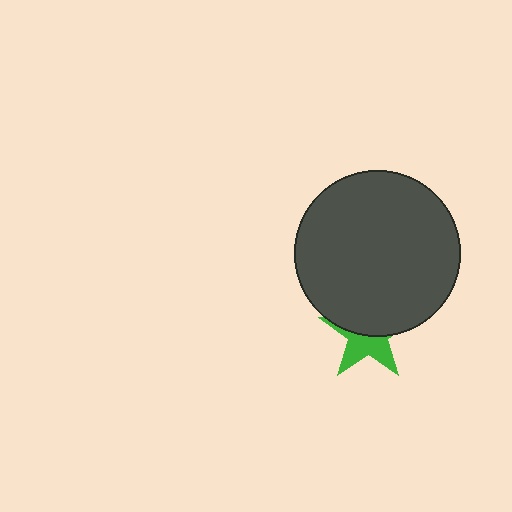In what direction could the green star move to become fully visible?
The green star could move down. That would shift it out from behind the dark gray circle entirely.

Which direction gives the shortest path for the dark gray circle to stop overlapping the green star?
Moving up gives the shortest separation.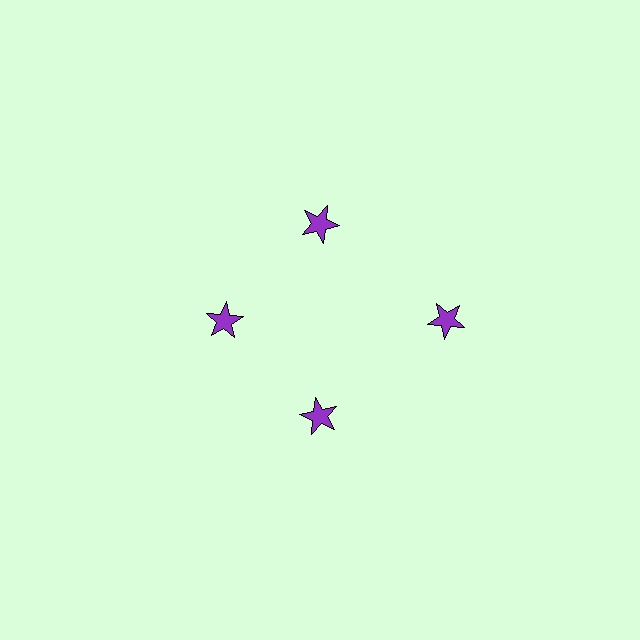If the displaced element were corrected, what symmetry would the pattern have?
It would have 4-fold rotational symmetry — the pattern would map onto itself every 90 degrees.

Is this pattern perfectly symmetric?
No. The 4 purple stars are arranged in a ring, but one element near the 3 o'clock position is pushed outward from the center, breaking the 4-fold rotational symmetry.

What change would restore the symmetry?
The symmetry would be restored by moving it inward, back onto the ring so that all 4 stars sit at equal angles and equal distance from the center.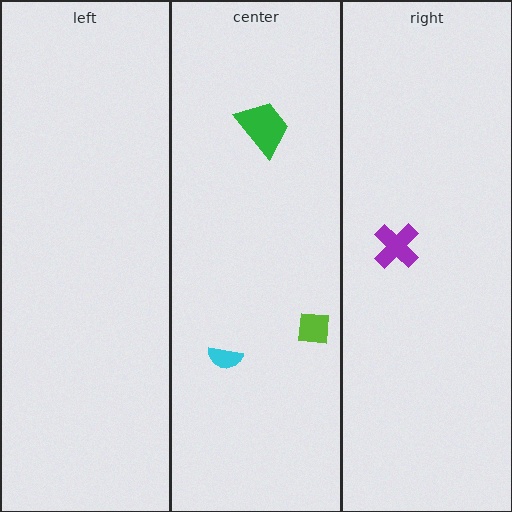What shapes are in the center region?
The green trapezoid, the lime square, the cyan semicircle.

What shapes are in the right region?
The purple cross.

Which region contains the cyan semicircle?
The center region.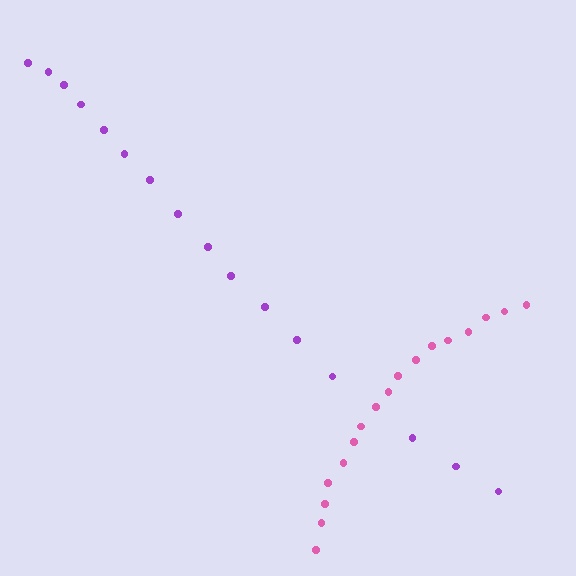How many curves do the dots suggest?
There are 2 distinct paths.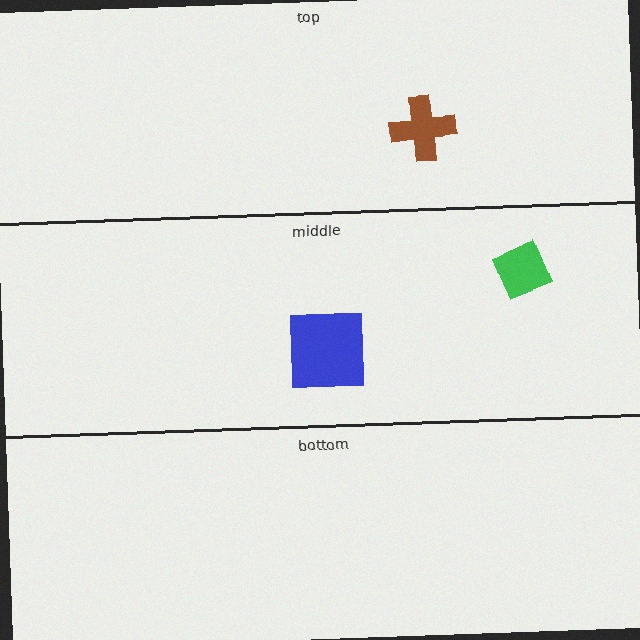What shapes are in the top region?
The brown cross.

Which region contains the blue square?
The middle region.